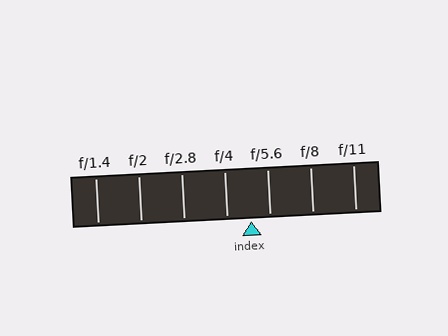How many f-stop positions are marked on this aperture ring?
There are 7 f-stop positions marked.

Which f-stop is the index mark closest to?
The index mark is closest to f/5.6.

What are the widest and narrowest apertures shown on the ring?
The widest aperture shown is f/1.4 and the narrowest is f/11.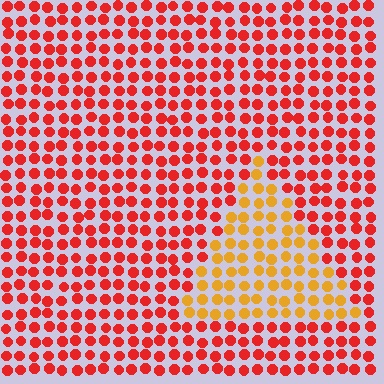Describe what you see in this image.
The image is filled with small red elements in a uniform arrangement. A triangle-shaped region is visible where the elements are tinted to a slightly different hue, forming a subtle color boundary.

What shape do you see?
I see a triangle.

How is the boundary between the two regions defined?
The boundary is defined purely by a slight shift in hue (about 40 degrees). Spacing, size, and orientation are identical on both sides.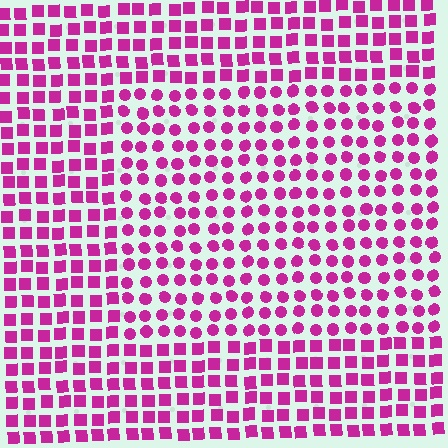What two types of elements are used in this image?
The image uses circles inside the rectangle region and squares outside it.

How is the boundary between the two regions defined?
The boundary is defined by a change in element shape: circles inside vs. squares outside. All elements share the same color and spacing.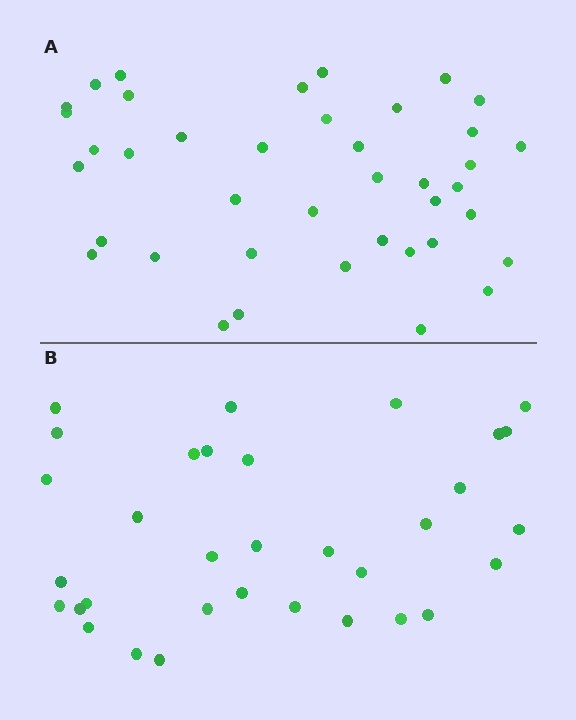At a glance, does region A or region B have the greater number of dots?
Region A (the top region) has more dots.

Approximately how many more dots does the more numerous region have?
Region A has roughly 8 or so more dots than region B.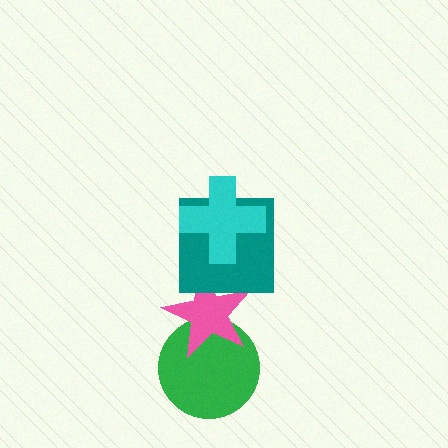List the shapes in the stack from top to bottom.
From top to bottom: the cyan cross, the teal square, the pink star, the green circle.